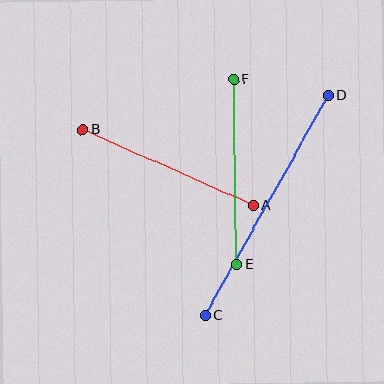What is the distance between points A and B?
The distance is approximately 187 pixels.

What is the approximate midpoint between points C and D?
The midpoint is at approximately (266, 205) pixels.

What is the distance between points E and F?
The distance is approximately 185 pixels.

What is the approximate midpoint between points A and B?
The midpoint is at approximately (168, 167) pixels.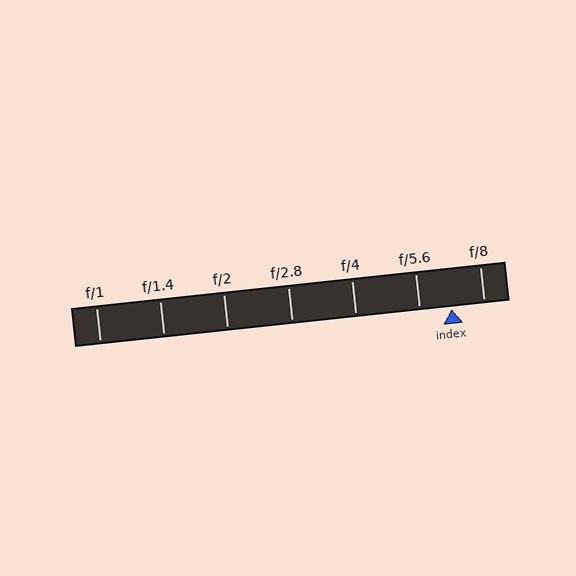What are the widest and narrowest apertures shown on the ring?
The widest aperture shown is f/1 and the narrowest is f/8.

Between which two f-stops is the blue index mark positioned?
The index mark is between f/5.6 and f/8.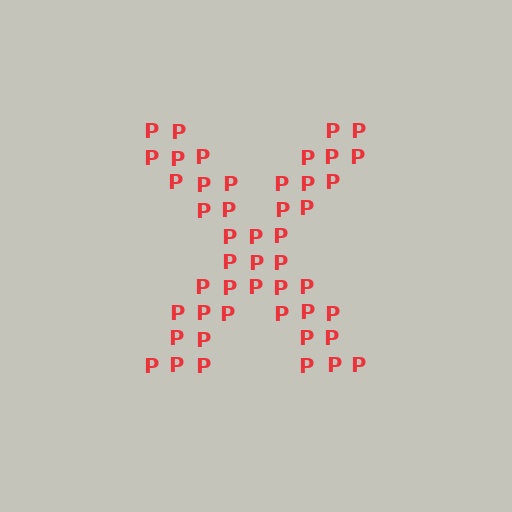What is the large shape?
The large shape is the letter X.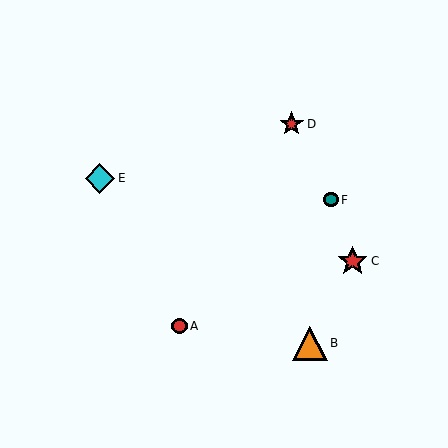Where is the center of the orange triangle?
The center of the orange triangle is at (310, 343).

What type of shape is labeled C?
Shape C is a red star.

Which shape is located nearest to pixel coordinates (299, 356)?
The orange triangle (labeled B) at (310, 343) is nearest to that location.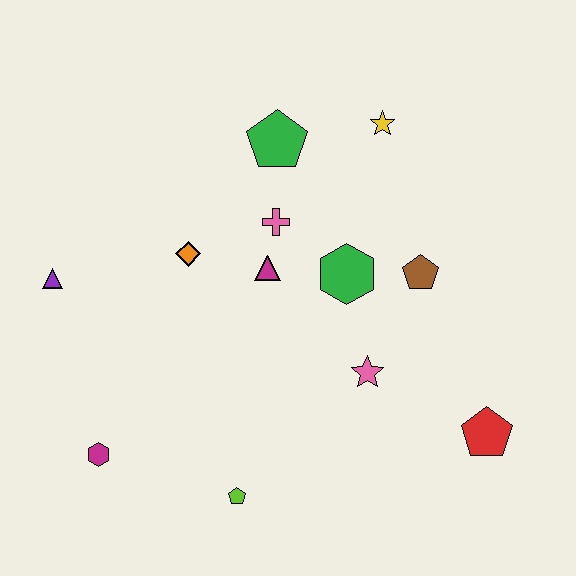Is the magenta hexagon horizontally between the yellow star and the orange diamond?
No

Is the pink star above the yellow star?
No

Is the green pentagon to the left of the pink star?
Yes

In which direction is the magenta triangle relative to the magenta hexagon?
The magenta triangle is above the magenta hexagon.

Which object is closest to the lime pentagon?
The magenta hexagon is closest to the lime pentagon.